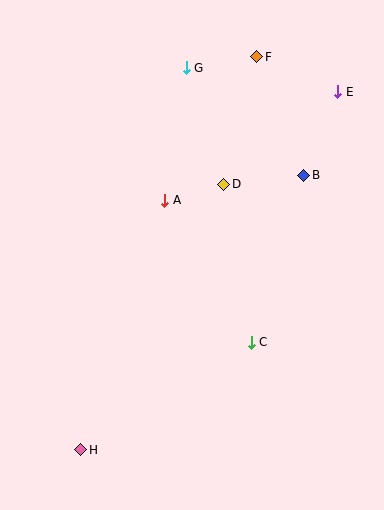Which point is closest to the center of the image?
Point A at (165, 200) is closest to the center.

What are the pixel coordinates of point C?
Point C is at (251, 342).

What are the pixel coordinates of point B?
Point B is at (304, 175).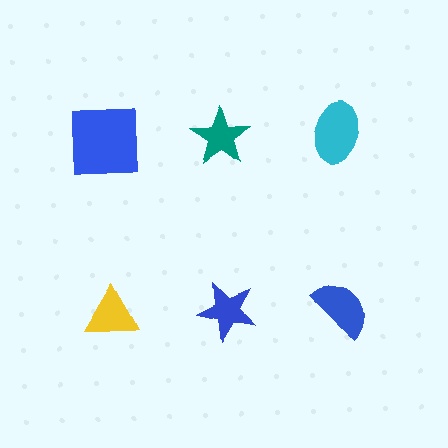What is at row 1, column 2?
A teal star.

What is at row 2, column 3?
A blue semicircle.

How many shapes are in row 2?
3 shapes.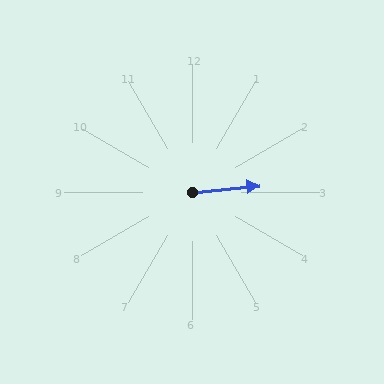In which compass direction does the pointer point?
East.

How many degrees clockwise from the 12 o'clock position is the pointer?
Approximately 84 degrees.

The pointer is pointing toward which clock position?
Roughly 3 o'clock.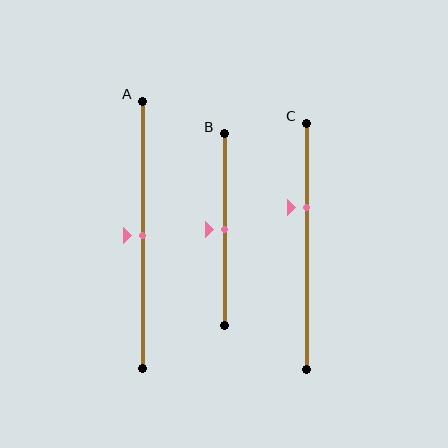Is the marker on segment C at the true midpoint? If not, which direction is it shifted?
No, the marker on segment C is shifted upward by about 16% of the segment length.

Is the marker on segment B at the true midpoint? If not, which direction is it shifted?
Yes, the marker on segment B is at the true midpoint.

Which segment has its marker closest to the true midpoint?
Segment A has its marker closest to the true midpoint.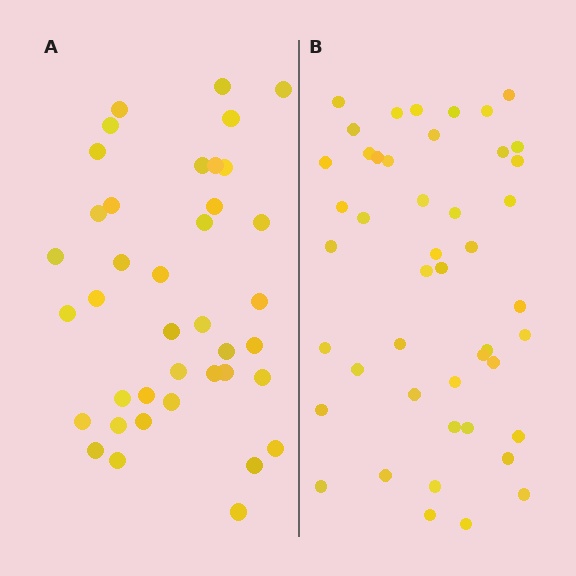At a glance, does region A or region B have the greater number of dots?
Region B (the right region) has more dots.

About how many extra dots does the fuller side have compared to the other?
Region B has roughly 8 or so more dots than region A.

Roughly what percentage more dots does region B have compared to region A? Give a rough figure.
About 20% more.